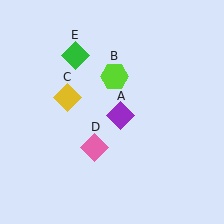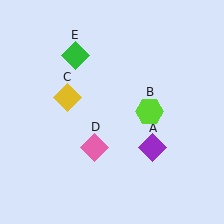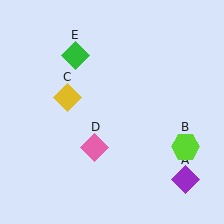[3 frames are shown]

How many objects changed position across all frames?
2 objects changed position: purple diamond (object A), lime hexagon (object B).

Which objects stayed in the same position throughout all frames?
Yellow diamond (object C) and pink diamond (object D) and green diamond (object E) remained stationary.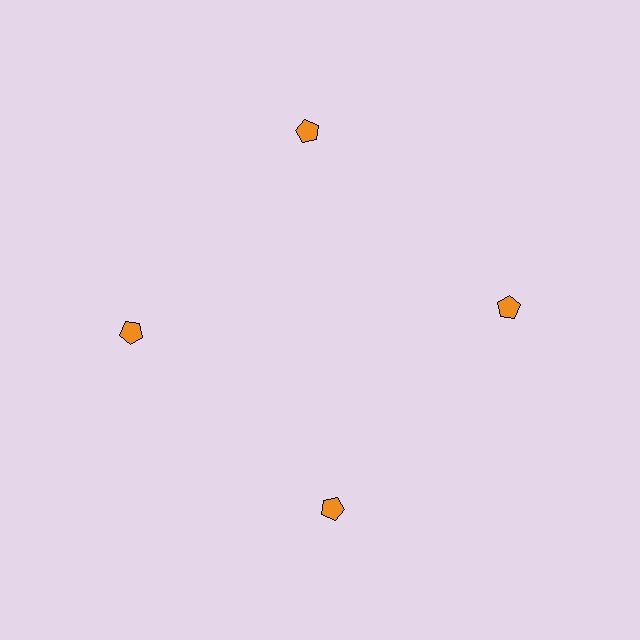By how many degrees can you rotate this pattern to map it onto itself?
The pattern maps onto itself every 90 degrees of rotation.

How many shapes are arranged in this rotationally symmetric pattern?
There are 4 shapes, arranged in 4 groups of 1.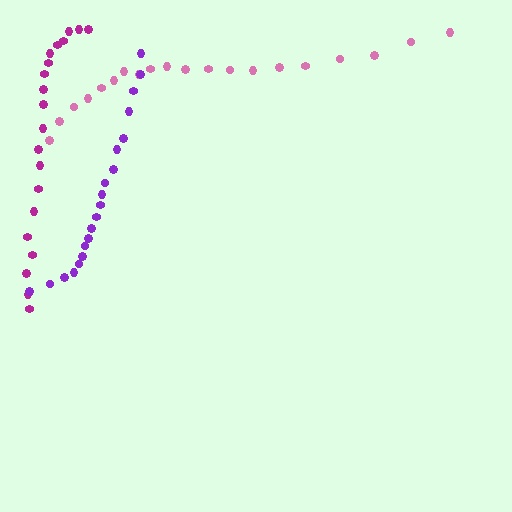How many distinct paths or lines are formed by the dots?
There are 3 distinct paths.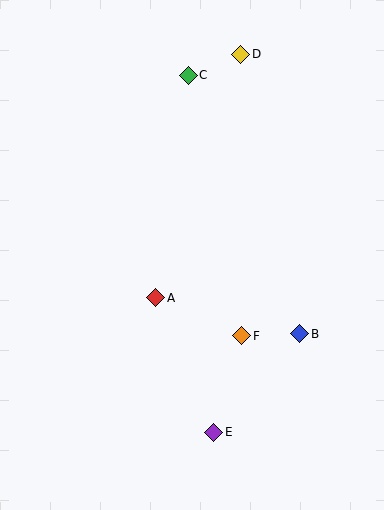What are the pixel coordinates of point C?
Point C is at (188, 75).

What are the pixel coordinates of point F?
Point F is at (242, 336).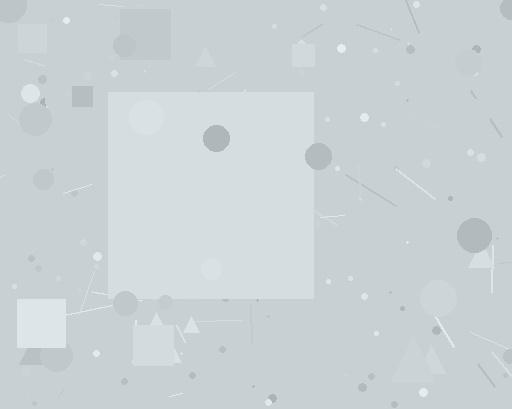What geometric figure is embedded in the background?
A square is embedded in the background.